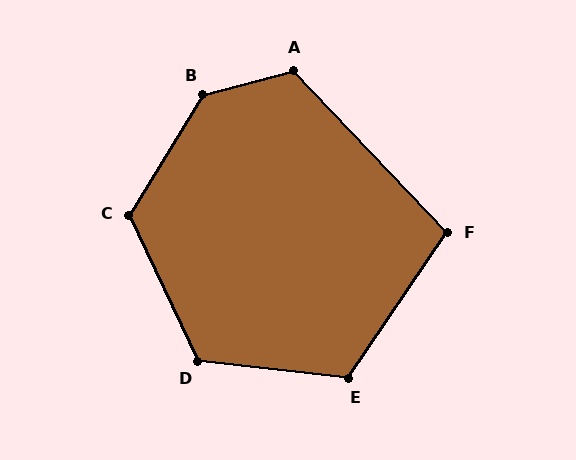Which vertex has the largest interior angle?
B, at approximately 137 degrees.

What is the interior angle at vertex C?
Approximately 123 degrees (obtuse).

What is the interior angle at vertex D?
Approximately 121 degrees (obtuse).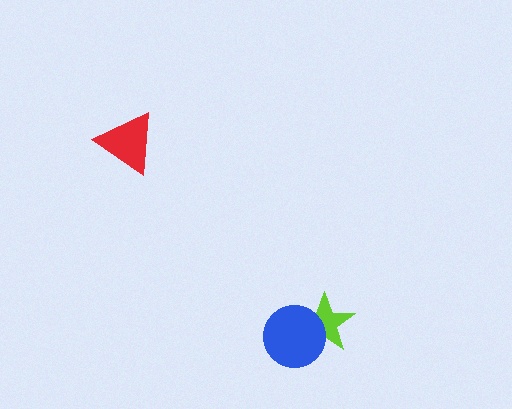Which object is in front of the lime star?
The blue circle is in front of the lime star.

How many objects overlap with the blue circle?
1 object overlaps with the blue circle.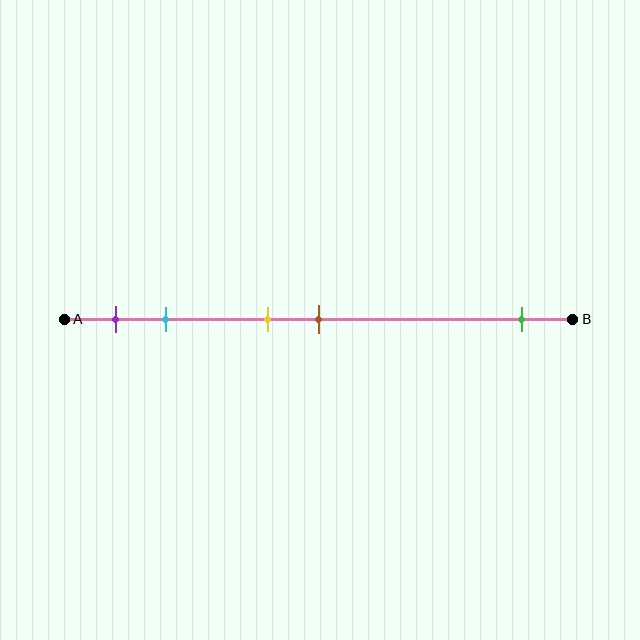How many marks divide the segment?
There are 5 marks dividing the segment.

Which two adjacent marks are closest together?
The yellow and brown marks are the closest adjacent pair.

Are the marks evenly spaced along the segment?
No, the marks are not evenly spaced.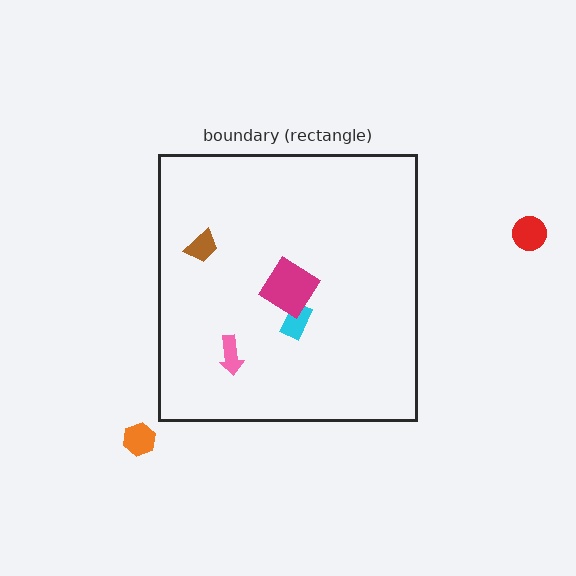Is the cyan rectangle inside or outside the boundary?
Inside.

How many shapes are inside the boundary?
4 inside, 2 outside.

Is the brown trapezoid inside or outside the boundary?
Inside.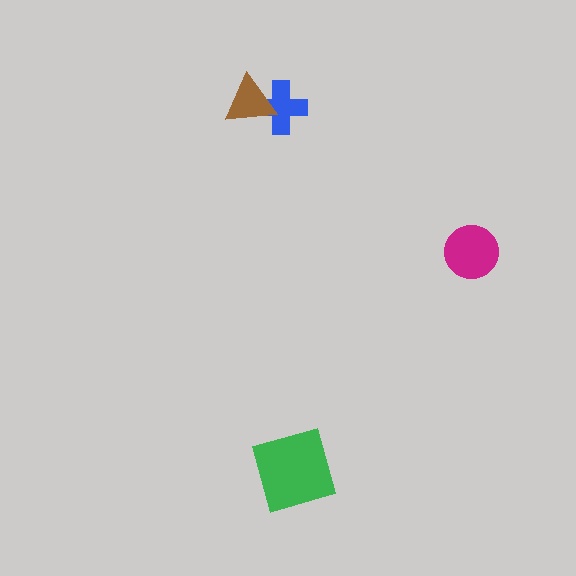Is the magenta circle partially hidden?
No, no other shape covers it.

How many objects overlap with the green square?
0 objects overlap with the green square.